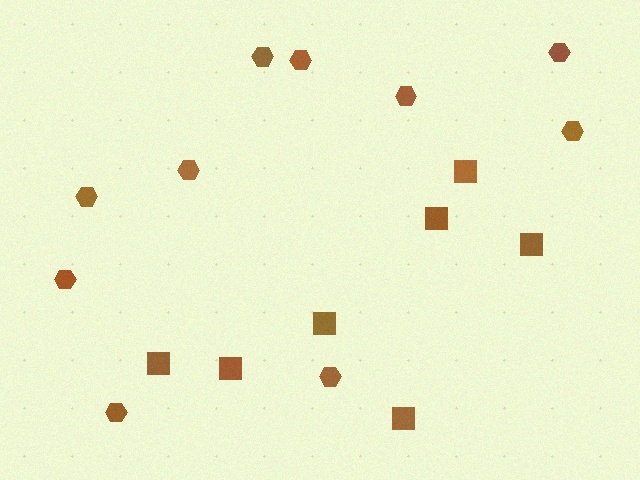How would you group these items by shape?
There are 2 groups: one group of hexagons (10) and one group of squares (7).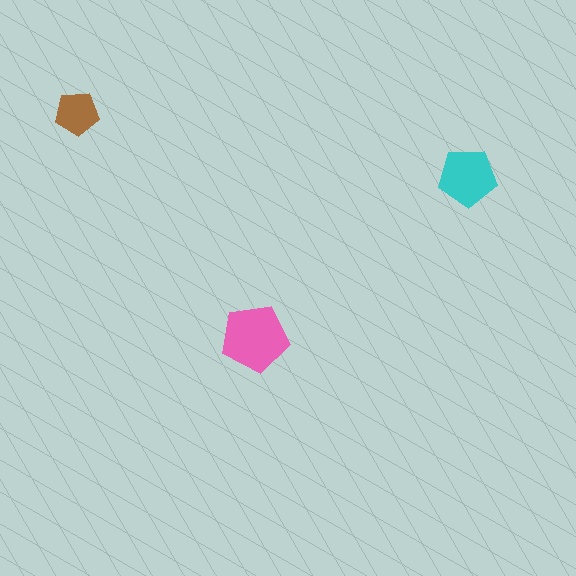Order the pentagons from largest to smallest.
the pink one, the cyan one, the brown one.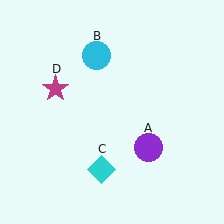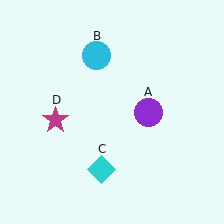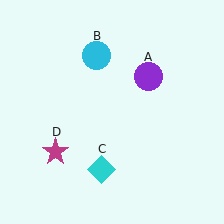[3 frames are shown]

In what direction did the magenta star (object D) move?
The magenta star (object D) moved down.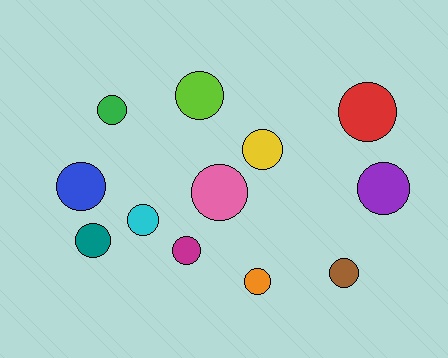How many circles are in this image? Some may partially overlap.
There are 12 circles.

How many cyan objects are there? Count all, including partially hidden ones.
There is 1 cyan object.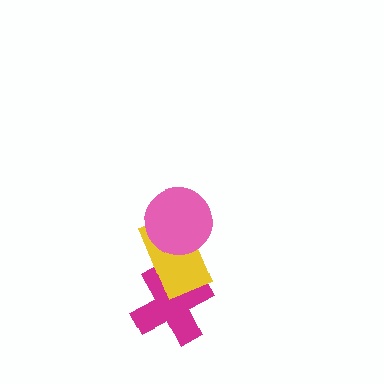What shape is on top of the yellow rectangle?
The pink circle is on top of the yellow rectangle.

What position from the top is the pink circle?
The pink circle is 1st from the top.